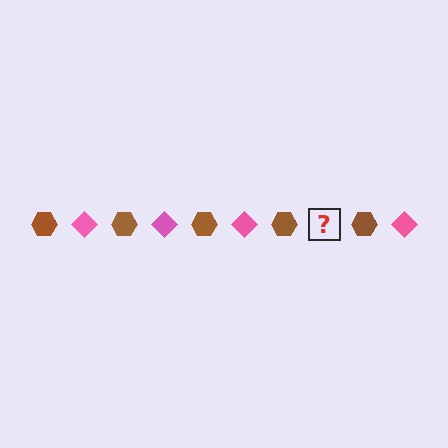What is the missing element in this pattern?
The missing element is a pink diamond.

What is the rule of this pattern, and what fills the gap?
The rule is that the pattern alternates between brown hexagon and pink diamond. The gap should be filled with a pink diamond.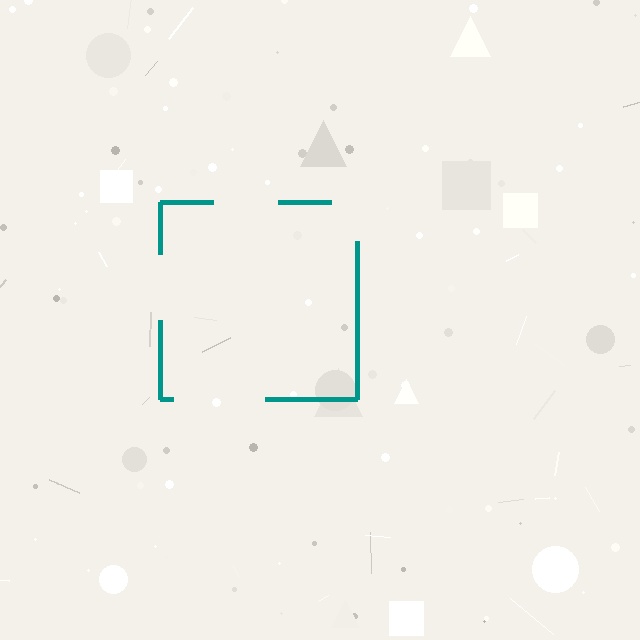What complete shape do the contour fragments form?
The contour fragments form a square.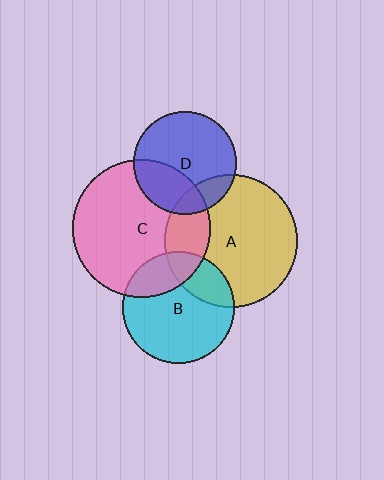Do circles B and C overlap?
Yes.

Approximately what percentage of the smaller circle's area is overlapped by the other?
Approximately 25%.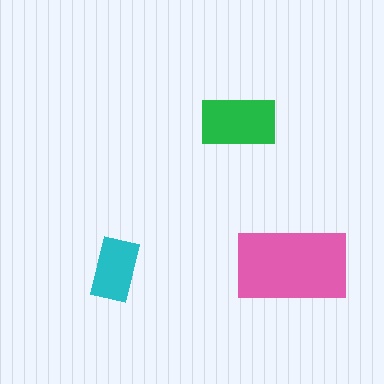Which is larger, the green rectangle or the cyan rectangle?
The green one.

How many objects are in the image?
There are 3 objects in the image.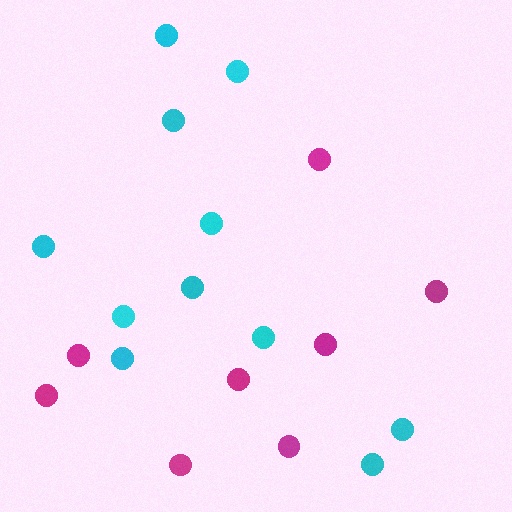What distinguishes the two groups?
There are 2 groups: one group of cyan circles (11) and one group of magenta circles (8).